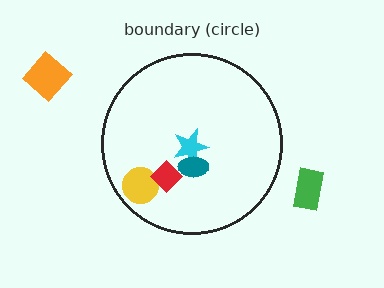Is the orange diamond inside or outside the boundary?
Outside.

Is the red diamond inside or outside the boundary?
Inside.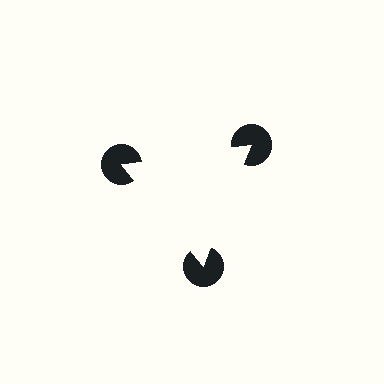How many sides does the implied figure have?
3 sides.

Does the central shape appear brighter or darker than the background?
It typically appears slightly brighter than the background, even though no actual brightness change is drawn.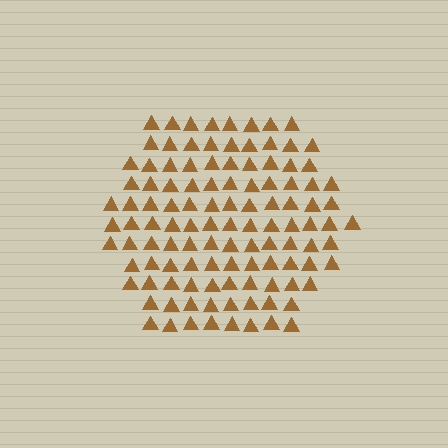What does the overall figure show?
The overall figure shows a hexagon.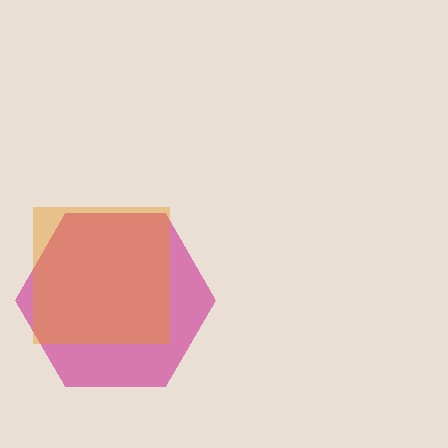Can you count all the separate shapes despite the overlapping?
Yes, there are 2 separate shapes.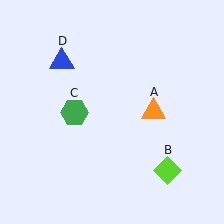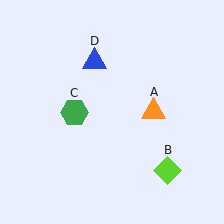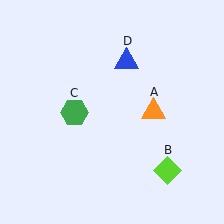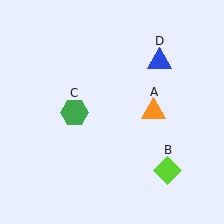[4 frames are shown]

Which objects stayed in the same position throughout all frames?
Orange triangle (object A) and lime diamond (object B) and green hexagon (object C) remained stationary.